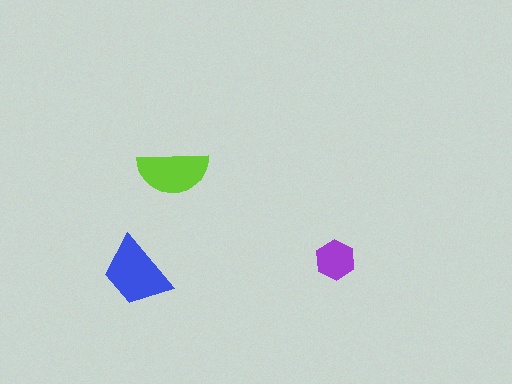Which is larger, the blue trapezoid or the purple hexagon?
The blue trapezoid.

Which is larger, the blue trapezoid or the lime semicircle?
The blue trapezoid.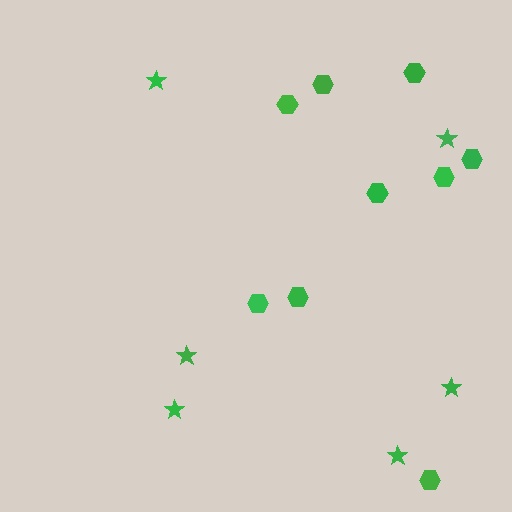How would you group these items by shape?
There are 2 groups: one group of stars (6) and one group of hexagons (9).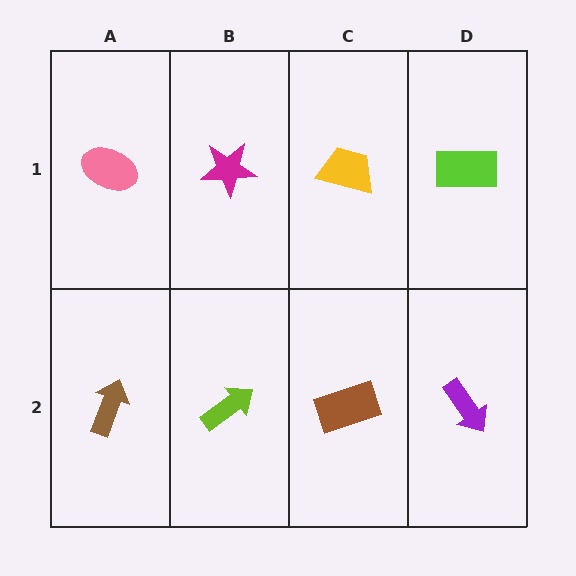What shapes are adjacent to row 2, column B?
A magenta star (row 1, column B), a brown arrow (row 2, column A), a brown rectangle (row 2, column C).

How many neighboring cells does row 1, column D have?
2.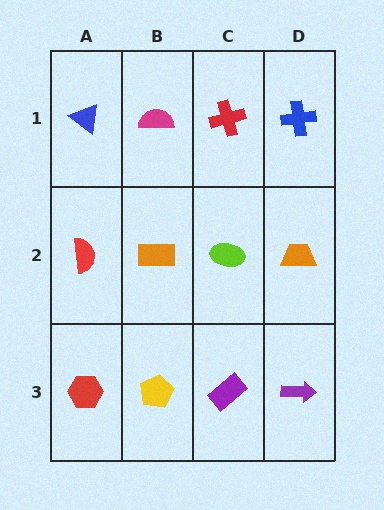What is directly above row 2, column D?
A blue cross.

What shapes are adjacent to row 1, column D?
An orange trapezoid (row 2, column D), a red cross (row 1, column C).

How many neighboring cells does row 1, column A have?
2.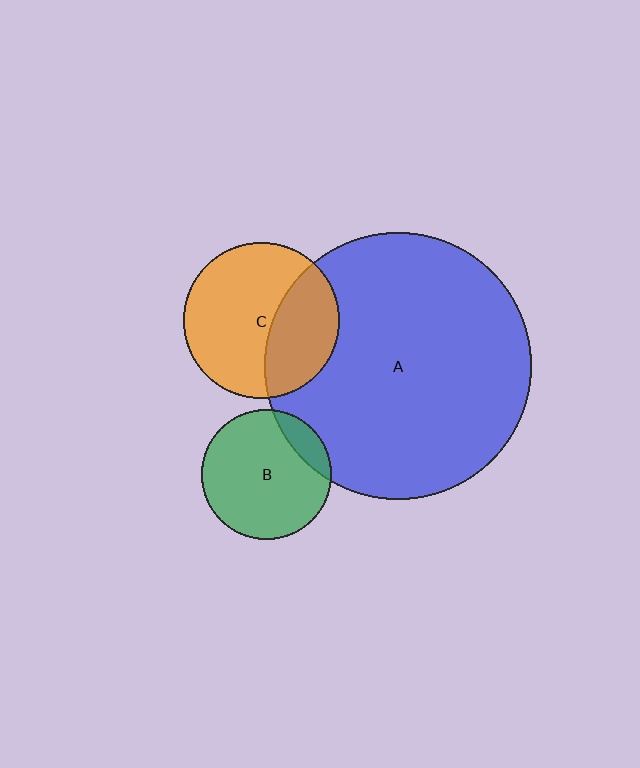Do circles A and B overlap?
Yes.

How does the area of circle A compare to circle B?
Approximately 4.2 times.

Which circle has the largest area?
Circle A (blue).